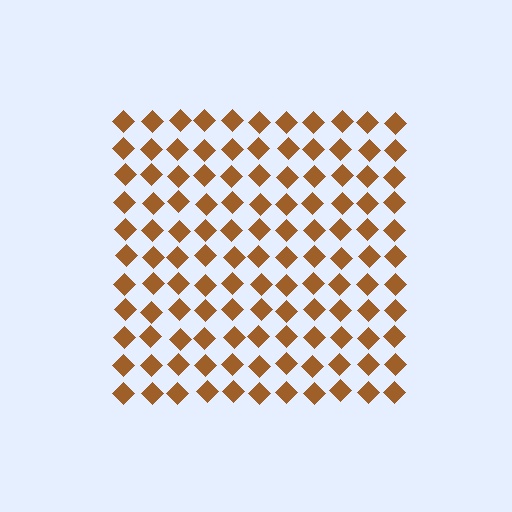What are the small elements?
The small elements are diamonds.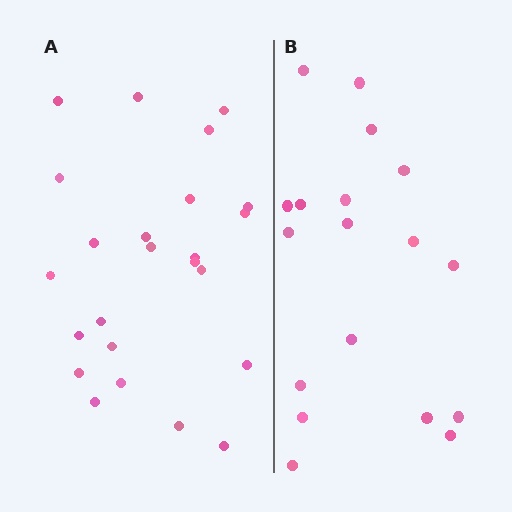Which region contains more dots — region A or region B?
Region A (the left region) has more dots.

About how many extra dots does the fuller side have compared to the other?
Region A has about 6 more dots than region B.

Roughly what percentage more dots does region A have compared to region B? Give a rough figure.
About 35% more.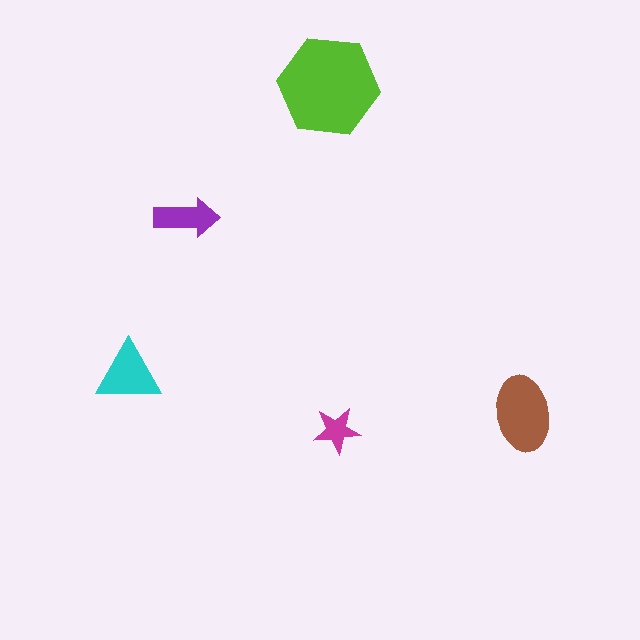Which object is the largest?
The lime hexagon.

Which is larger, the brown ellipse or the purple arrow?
The brown ellipse.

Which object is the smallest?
The magenta star.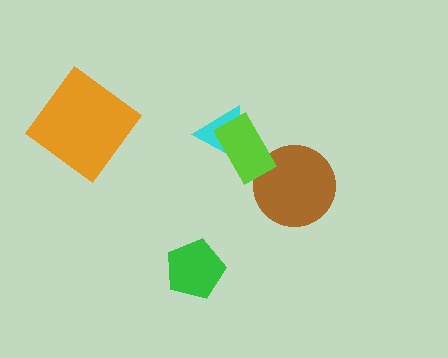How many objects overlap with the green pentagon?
0 objects overlap with the green pentagon.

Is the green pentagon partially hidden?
No, no other shape covers it.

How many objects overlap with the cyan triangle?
1 object overlaps with the cyan triangle.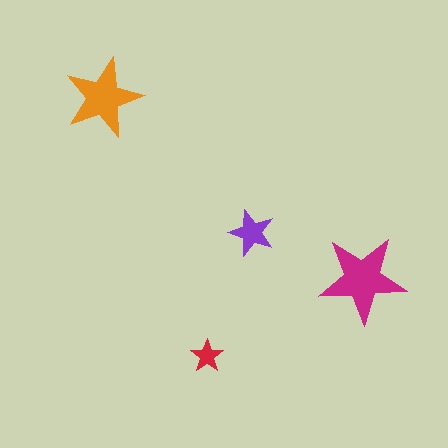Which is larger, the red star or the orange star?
The orange one.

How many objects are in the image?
There are 4 objects in the image.